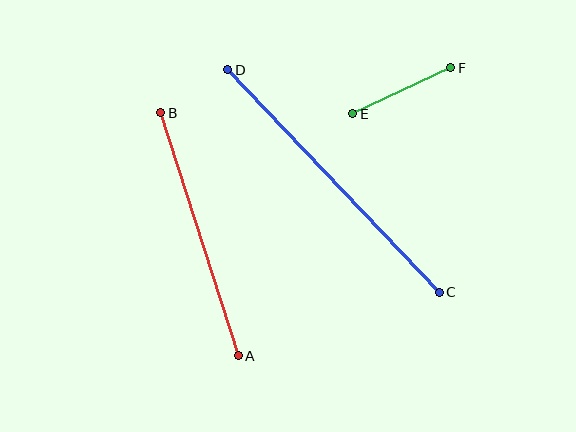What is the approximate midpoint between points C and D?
The midpoint is at approximately (334, 181) pixels.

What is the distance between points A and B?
The distance is approximately 255 pixels.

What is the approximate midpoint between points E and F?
The midpoint is at approximately (402, 91) pixels.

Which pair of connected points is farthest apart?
Points C and D are farthest apart.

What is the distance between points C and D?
The distance is approximately 307 pixels.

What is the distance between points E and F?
The distance is approximately 108 pixels.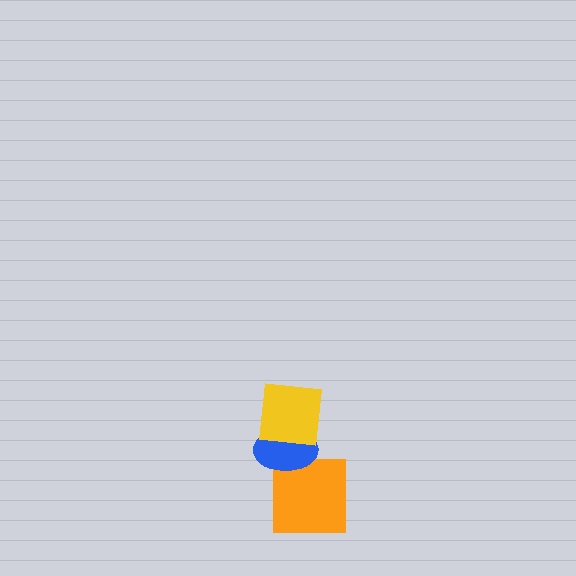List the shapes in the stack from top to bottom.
From top to bottom: the yellow square, the blue ellipse, the orange square.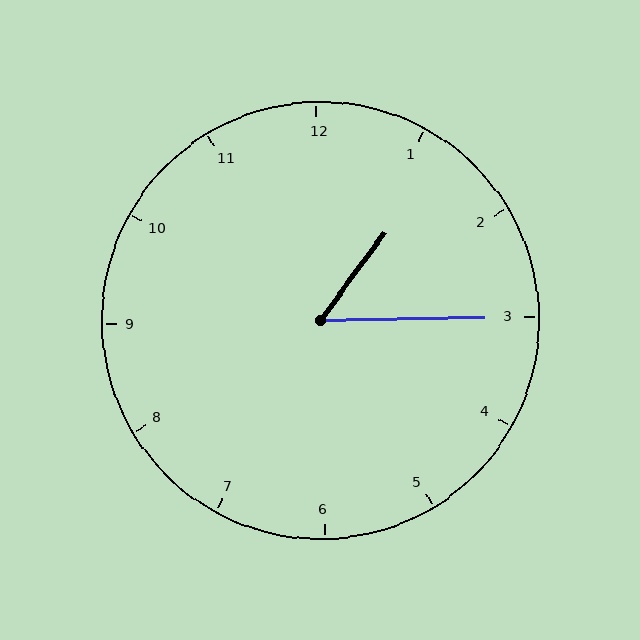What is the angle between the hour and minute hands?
Approximately 52 degrees.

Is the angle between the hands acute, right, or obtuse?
It is acute.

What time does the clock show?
1:15.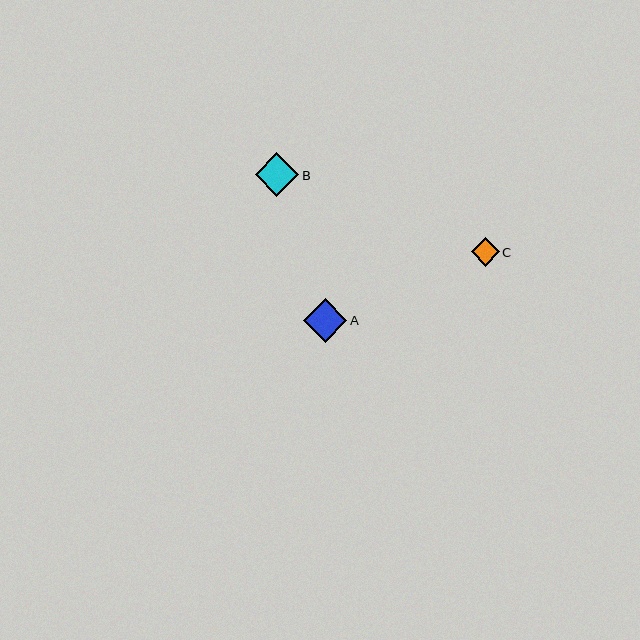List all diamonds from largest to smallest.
From largest to smallest: A, B, C.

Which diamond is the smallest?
Diamond C is the smallest with a size of approximately 28 pixels.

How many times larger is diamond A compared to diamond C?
Diamond A is approximately 1.5 times the size of diamond C.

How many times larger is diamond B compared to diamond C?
Diamond B is approximately 1.5 times the size of diamond C.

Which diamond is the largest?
Diamond A is the largest with a size of approximately 44 pixels.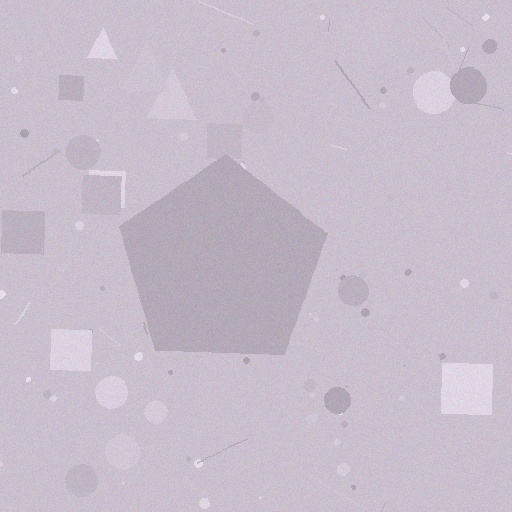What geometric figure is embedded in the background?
A pentagon is embedded in the background.